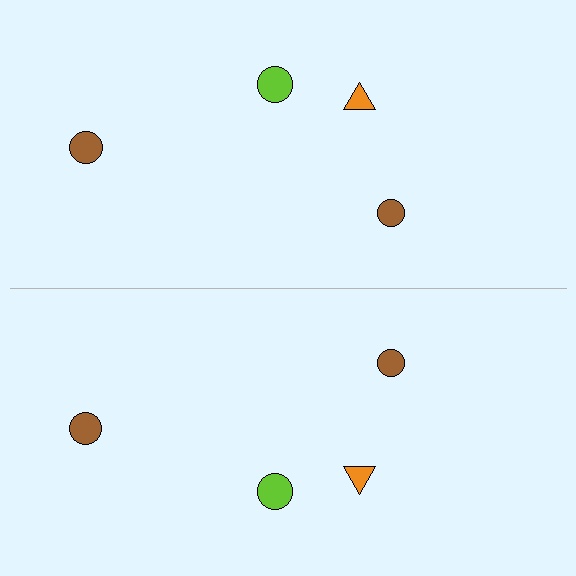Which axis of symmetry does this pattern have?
The pattern has a horizontal axis of symmetry running through the center of the image.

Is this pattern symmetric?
Yes, this pattern has bilateral (reflection) symmetry.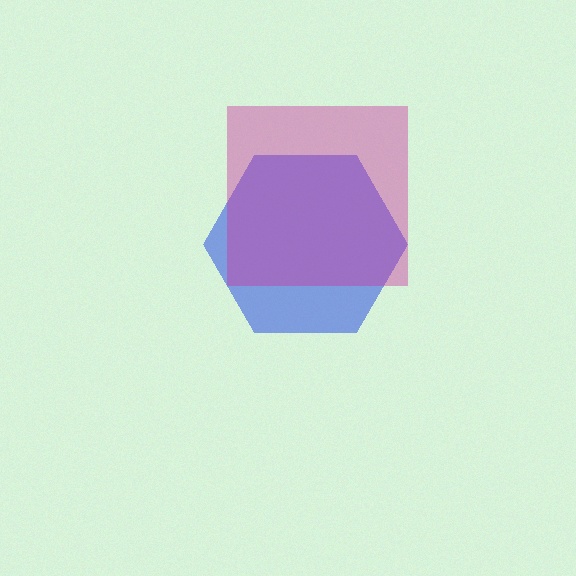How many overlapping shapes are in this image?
There are 2 overlapping shapes in the image.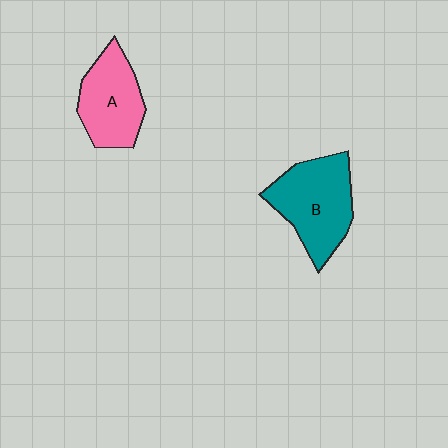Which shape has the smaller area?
Shape A (pink).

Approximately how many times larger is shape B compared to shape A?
Approximately 1.2 times.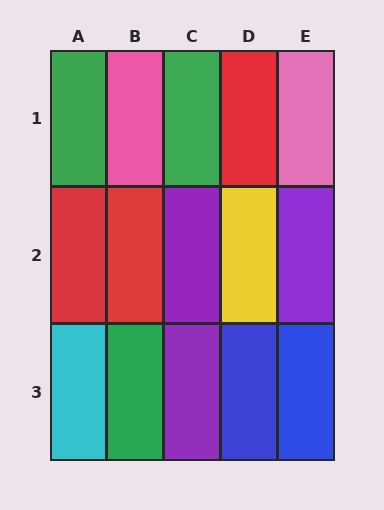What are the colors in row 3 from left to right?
Cyan, green, purple, blue, blue.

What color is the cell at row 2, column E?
Purple.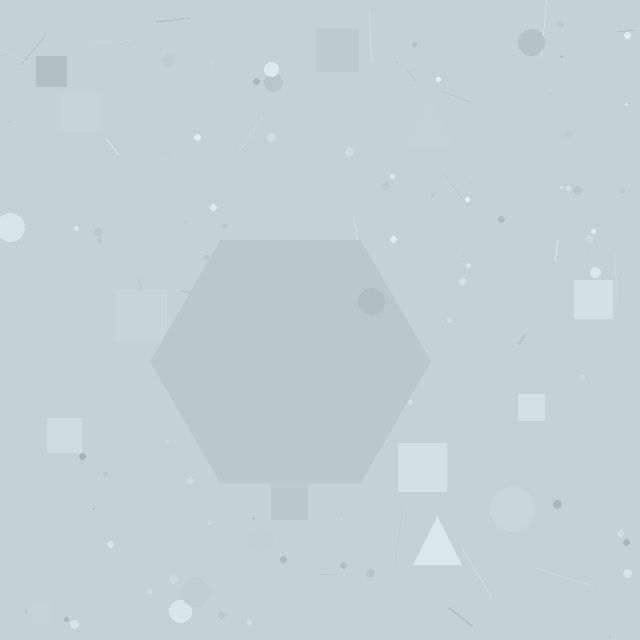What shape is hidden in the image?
A hexagon is hidden in the image.